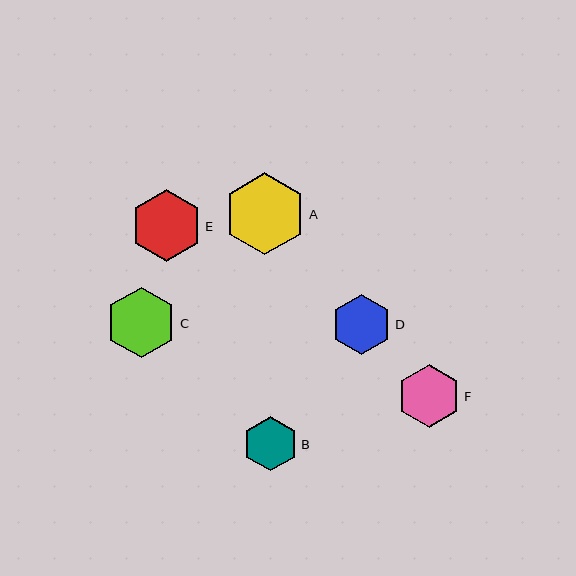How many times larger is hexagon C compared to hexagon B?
Hexagon C is approximately 1.3 times the size of hexagon B.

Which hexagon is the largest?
Hexagon A is the largest with a size of approximately 82 pixels.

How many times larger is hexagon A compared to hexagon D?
Hexagon A is approximately 1.4 times the size of hexagon D.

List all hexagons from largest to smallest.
From largest to smallest: A, E, C, F, D, B.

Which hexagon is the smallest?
Hexagon B is the smallest with a size of approximately 54 pixels.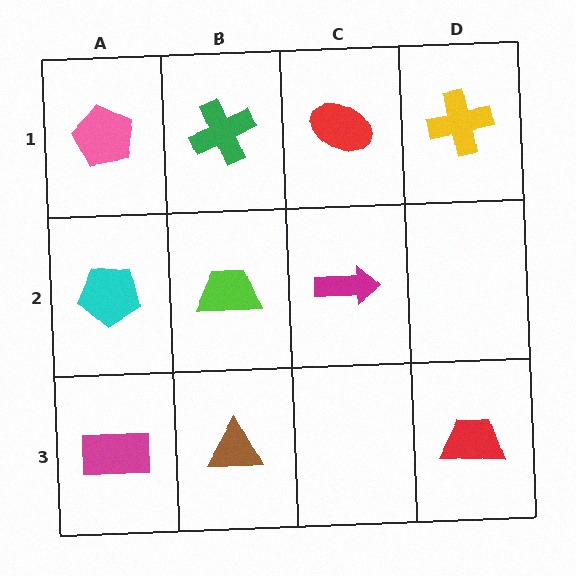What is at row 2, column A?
A cyan pentagon.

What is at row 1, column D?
A yellow cross.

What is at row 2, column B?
A lime trapezoid.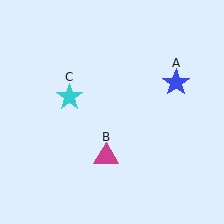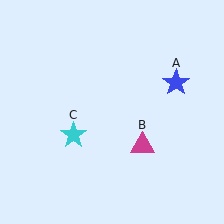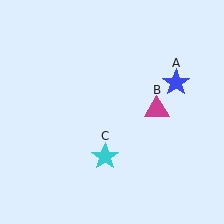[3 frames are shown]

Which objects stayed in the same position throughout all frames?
Blue star (object A) remained stationary.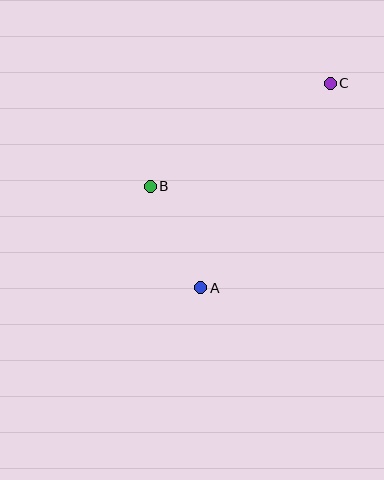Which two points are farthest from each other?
Points A and C are farthest from each other.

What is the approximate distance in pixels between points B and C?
The distance between B and C is approximately 207 pixels.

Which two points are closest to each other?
Points A and B are closest to each other.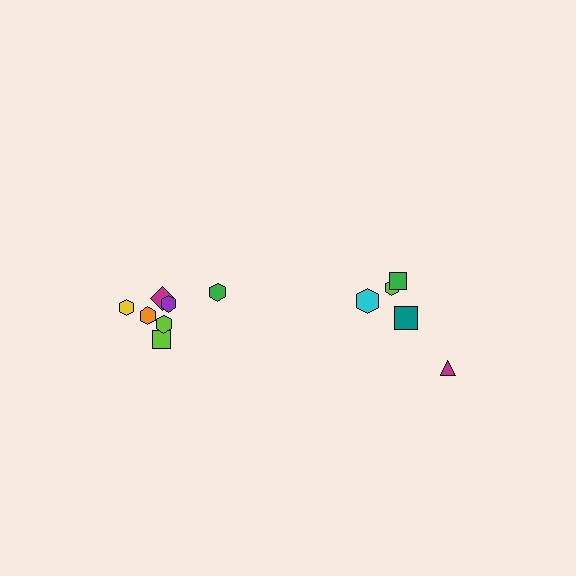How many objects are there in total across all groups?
There are 12 objects.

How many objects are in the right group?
There are 5 objects.